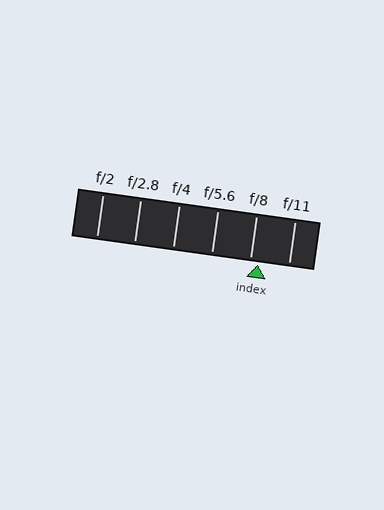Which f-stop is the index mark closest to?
The index mark is closest to f/8.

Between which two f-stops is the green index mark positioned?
The index mark is between f/8 and f/11.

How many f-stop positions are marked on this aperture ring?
There are 6 f-stop positions marked.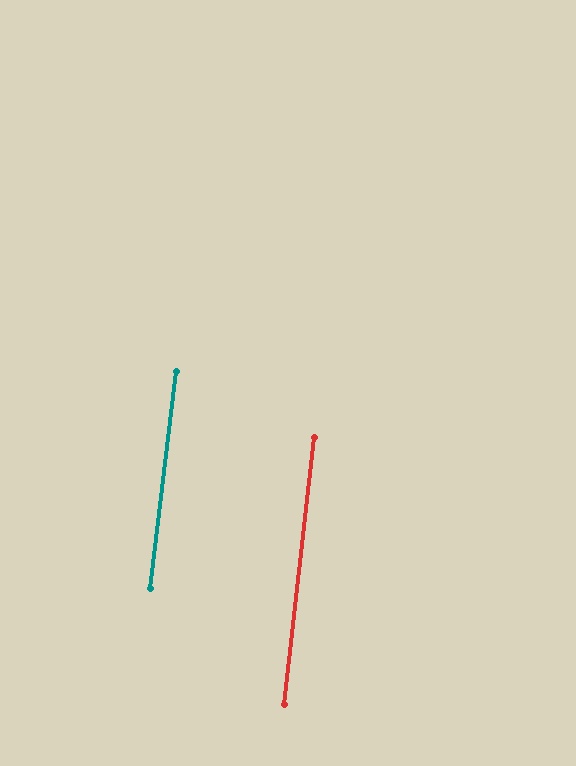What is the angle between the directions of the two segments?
Approximately 1 degree.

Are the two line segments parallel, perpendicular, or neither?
Parallel — their directions differ by only 0.6°.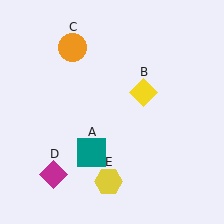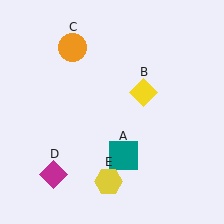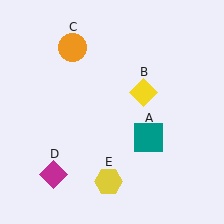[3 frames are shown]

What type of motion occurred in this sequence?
The teal square (object A) rotated counterclockwise around the center of the scene.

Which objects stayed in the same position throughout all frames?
Yellow diamond (object B) and orange circle (object C) and magenta diamond (object D) and yellow hexagon (object E) remained stationary.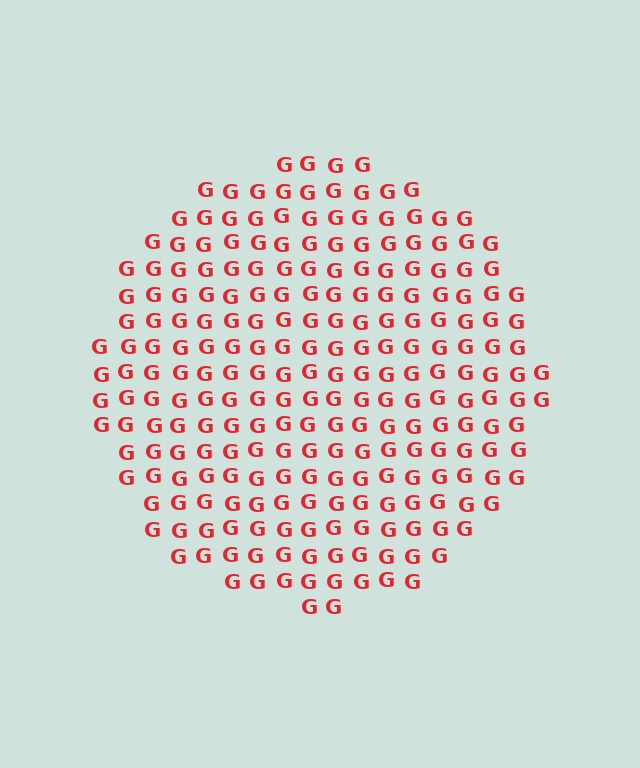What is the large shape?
The large shape is a circle.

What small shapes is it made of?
It is made of small letter G's.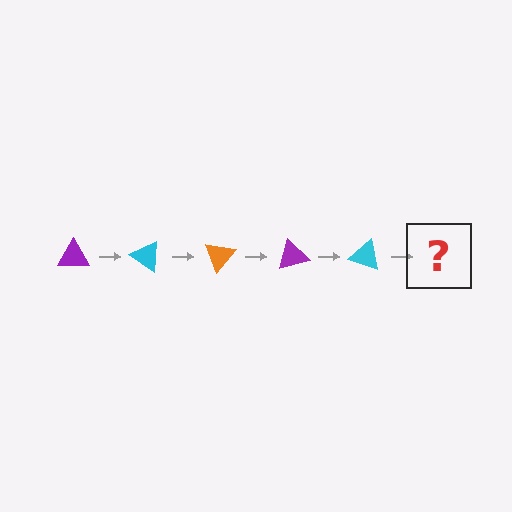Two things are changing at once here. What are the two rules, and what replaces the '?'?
The two rules are that it rotates 35 degrees each step and the color cycles through purple, cyan, and orange. The '?' should be an orange triangle, rotated 175 degrees from the start.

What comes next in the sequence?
The next element should be an orange triangle, rotated 175 degrees from the start.